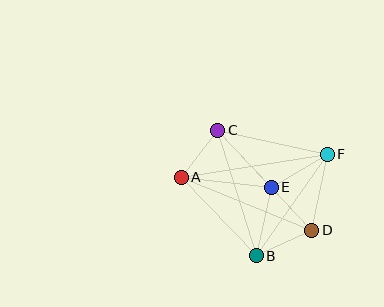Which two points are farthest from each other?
Points A and F are farthest from each other.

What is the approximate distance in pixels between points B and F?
The distance between B and F is approximately 124 pixels.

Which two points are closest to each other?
Points D and E are closest to each other.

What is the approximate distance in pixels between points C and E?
The distance between C and E is approximately 78 pixels.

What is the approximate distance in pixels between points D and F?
The distance between D and F is approximately 77 pixels.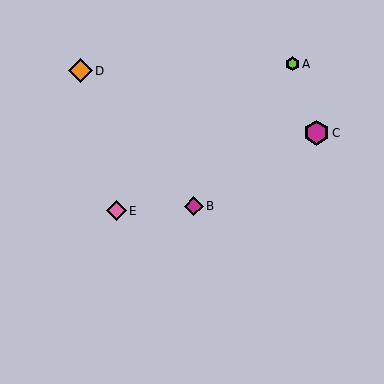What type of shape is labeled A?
Shape A is a lime hexagon.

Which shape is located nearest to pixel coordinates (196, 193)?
The magenta diamond (labeled B) at (194, 206) is nearest to that location.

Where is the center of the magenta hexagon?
The center of the magenta hexagon is at (316, 133).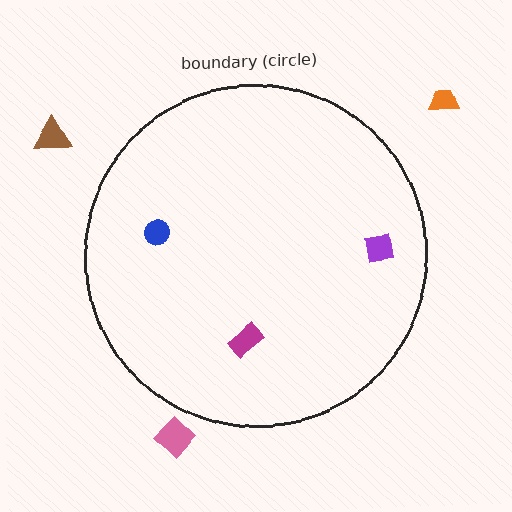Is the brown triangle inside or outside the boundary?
Outside.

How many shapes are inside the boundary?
3 inside, 3 outside.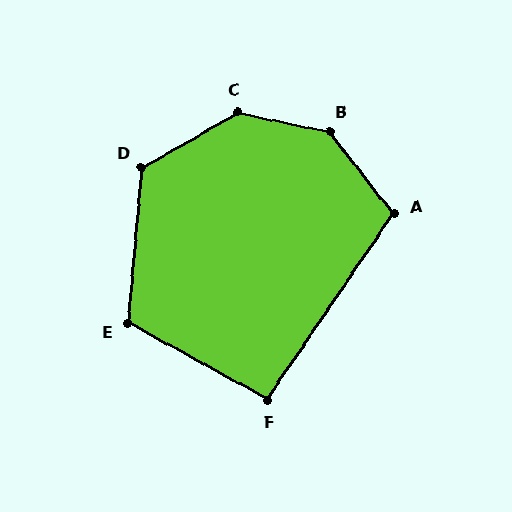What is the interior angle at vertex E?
Approximately 114 degrees (obtuse).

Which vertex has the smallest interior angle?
F, at approximately 95 degrees.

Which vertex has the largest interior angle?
B, at approximately 140 degrees.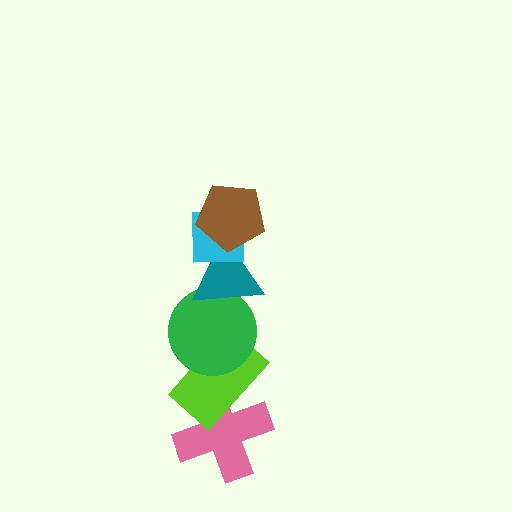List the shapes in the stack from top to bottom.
From top to bottom: the brown pentagon, the cyan square, the teal triangle, the green circle, the lime rectangle, the pink cross.